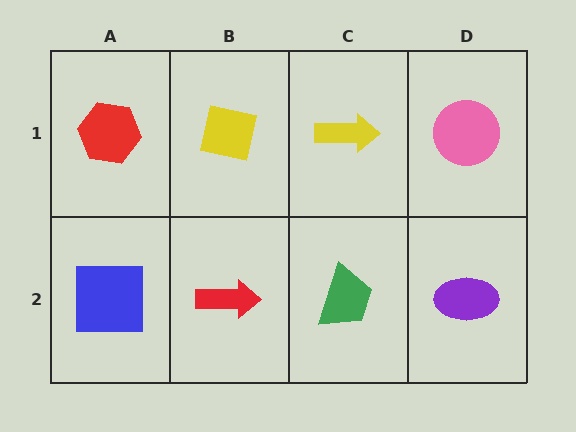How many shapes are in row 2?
4 shapes.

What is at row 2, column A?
A blue square.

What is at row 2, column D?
A purple ellipse.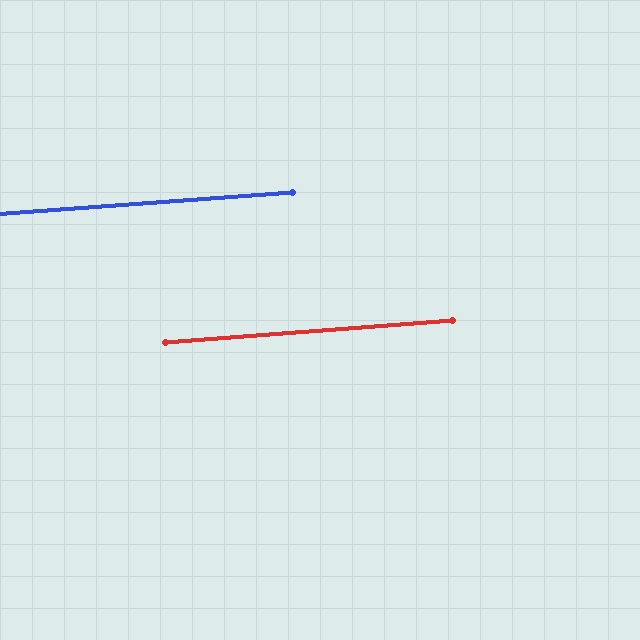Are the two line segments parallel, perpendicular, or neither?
Parallel — their directions differ by only 0.1°.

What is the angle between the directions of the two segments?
Approximately 0 degrees.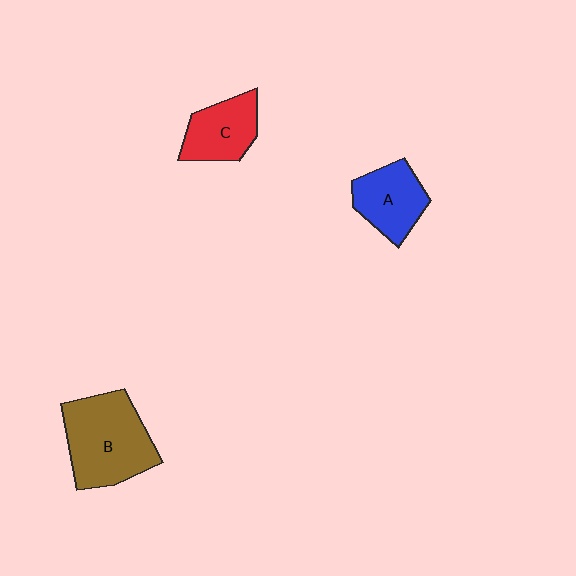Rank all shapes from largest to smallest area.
From largest to smallest: B (brown), A (blue), C (red).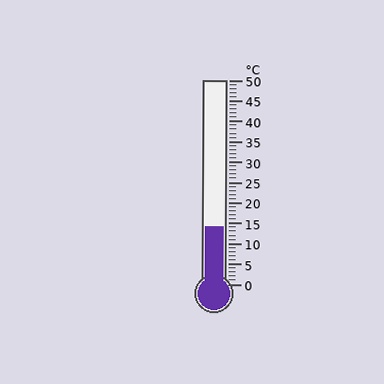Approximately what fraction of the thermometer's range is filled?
The thermometer is filled to approximately 30% of its range.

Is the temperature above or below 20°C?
The temperature is below 20°C.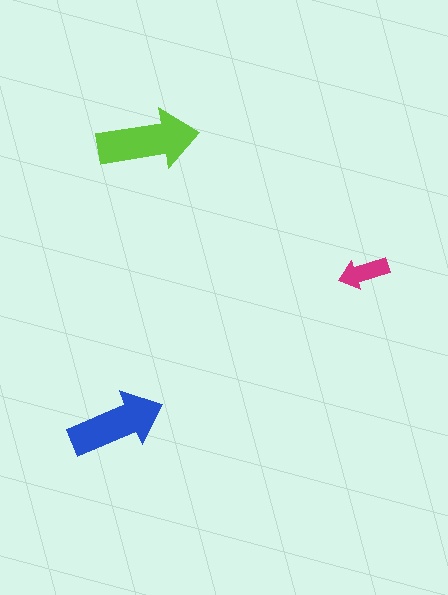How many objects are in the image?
There are 3 objects in the image.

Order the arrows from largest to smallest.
the lime one, the blue one, the magenta one.